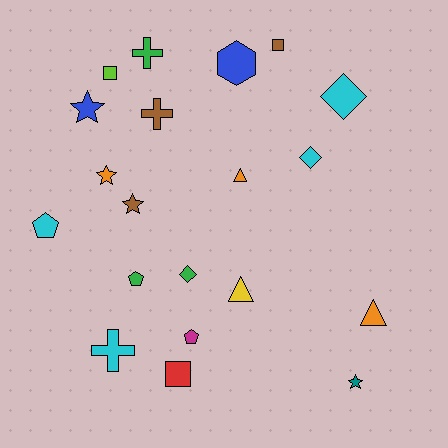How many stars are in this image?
There are 4 stars.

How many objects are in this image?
There are 20 objects.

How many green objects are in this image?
There are 3 green objects.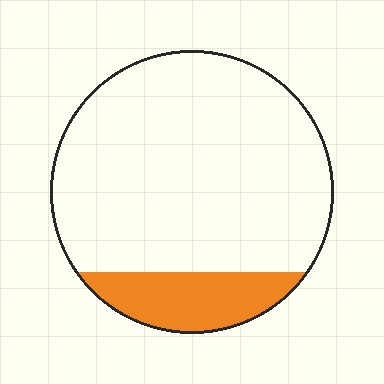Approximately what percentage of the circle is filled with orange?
Approximately 15%.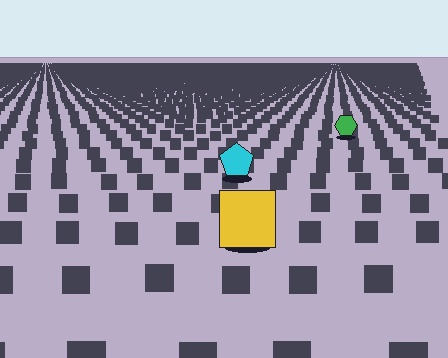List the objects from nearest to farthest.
From nearest to farthest: the yellow square, the cyan pentagon, the green hexagon.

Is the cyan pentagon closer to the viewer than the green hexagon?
Yes. The cyan pentagon is closer — you can tell from the texture gradient: the ground texture is coarser near it.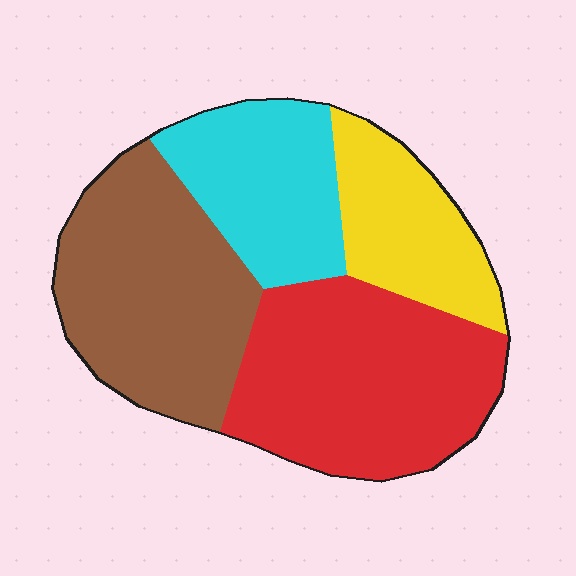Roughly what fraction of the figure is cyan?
Cyan covers 19% of the figure.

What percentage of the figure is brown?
Brown takes up about one third (1/3) of the figure.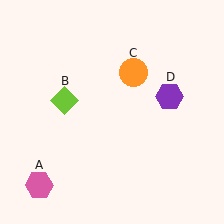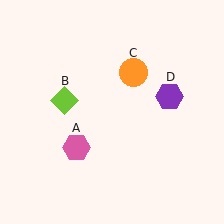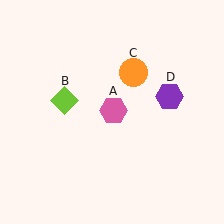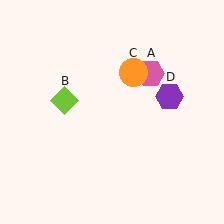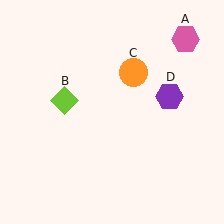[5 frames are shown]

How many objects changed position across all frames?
1 object changed position: pink hexagon (object A).